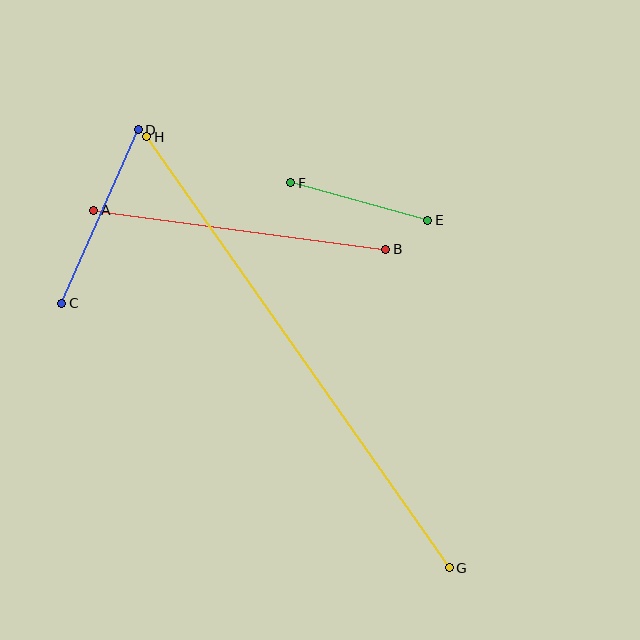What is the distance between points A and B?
The distance is approximately 294 pixels.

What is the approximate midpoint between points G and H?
The midpoint is at approximately (298, 352) pixels.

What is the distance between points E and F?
The distance is approximately 142 pixels.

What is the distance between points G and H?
The distance is approximately 526 pixels.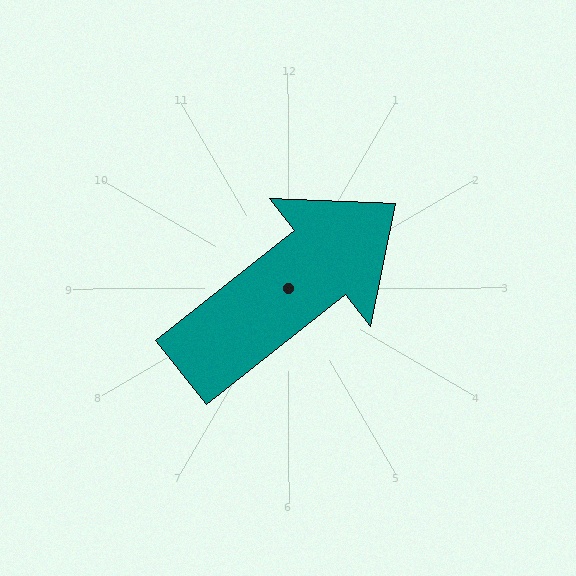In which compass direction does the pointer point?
Northeast.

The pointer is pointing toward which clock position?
Roughly 2 o'clock.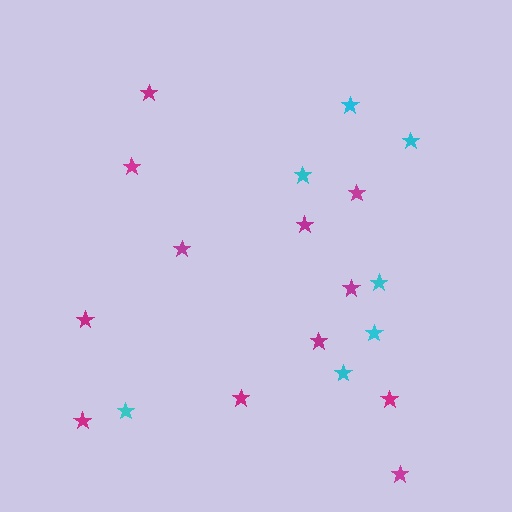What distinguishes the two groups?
There are 2 groups: one group of magenta stars (12) and one group of cyan stars (7).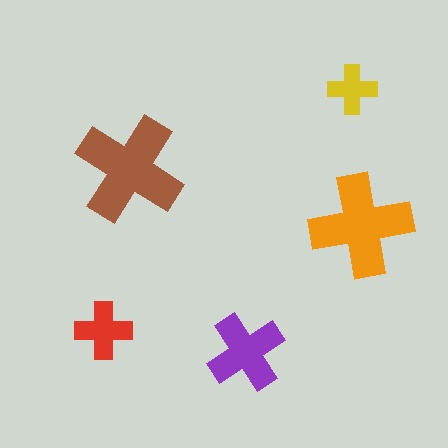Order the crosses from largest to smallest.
the brown one, the orange one, the purple one, the red one, the yellow one.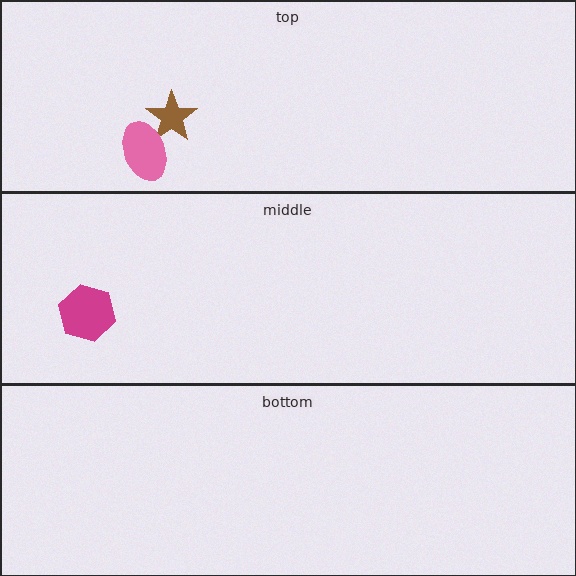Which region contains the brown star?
The top region.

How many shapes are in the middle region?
1.